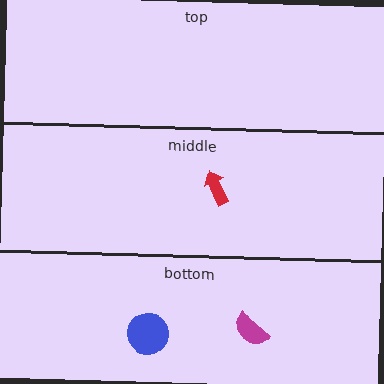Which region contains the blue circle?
The bottom region.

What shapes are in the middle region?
The red arrow.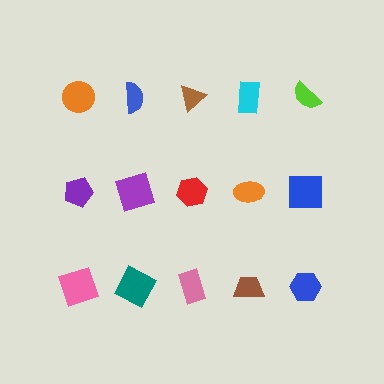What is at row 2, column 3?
A red hexagon.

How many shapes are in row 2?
5 shapes.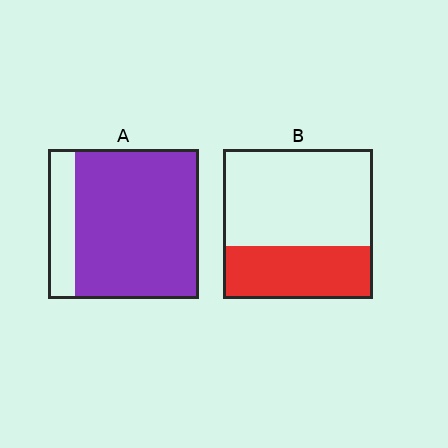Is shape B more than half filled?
No.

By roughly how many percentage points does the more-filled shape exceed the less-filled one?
By roughly 45 percentage points (A over B).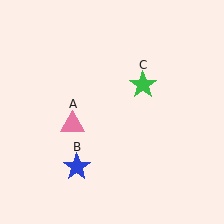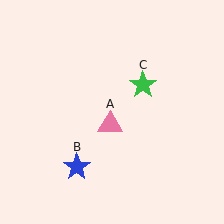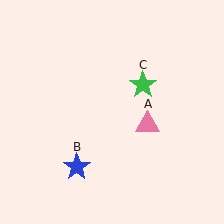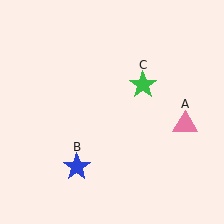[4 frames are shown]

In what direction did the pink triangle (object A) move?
The pink triangle (object A) moved right.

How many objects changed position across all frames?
1 object changed position: pink triangle (object A).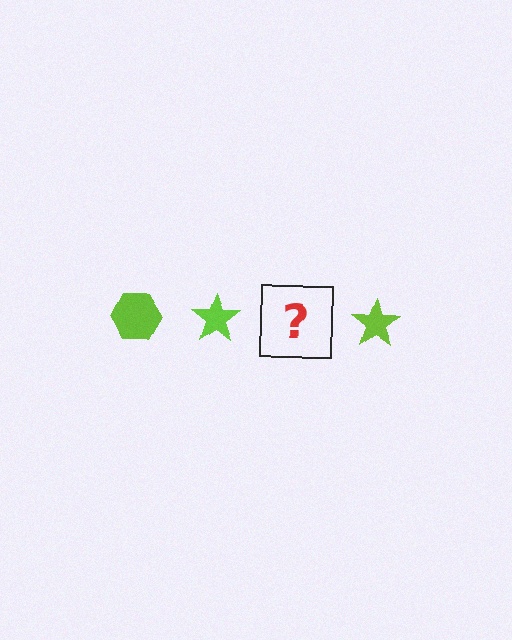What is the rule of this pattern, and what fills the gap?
The rule is that the pattern cycles through hexagon, star shapes in lime. The gap should be filled with a lime hexagon.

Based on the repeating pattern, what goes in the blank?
The blank should be a lime hexagon.